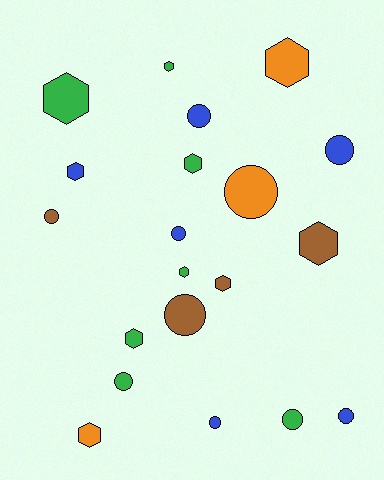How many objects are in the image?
There are 20 objects.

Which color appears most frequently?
Green, with 7 objects.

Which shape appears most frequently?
Circle, with 10 objects.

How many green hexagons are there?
There are 5 green hexagons.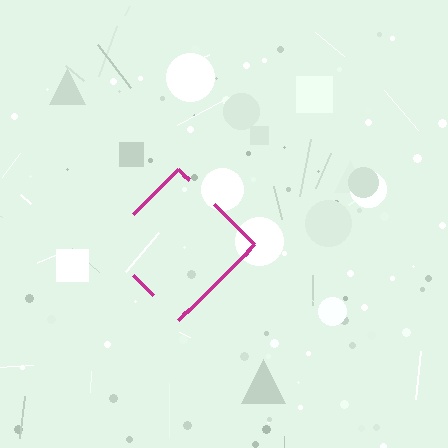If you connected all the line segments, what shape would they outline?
They would outline a diamond.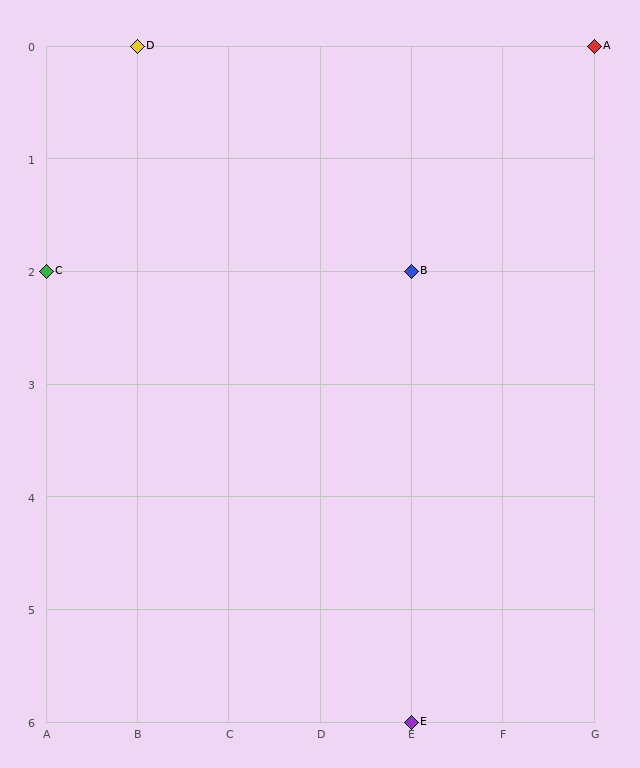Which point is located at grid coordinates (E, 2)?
Point B is at (E, 2).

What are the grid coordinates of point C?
Point C is at grid coordinates (A, 2).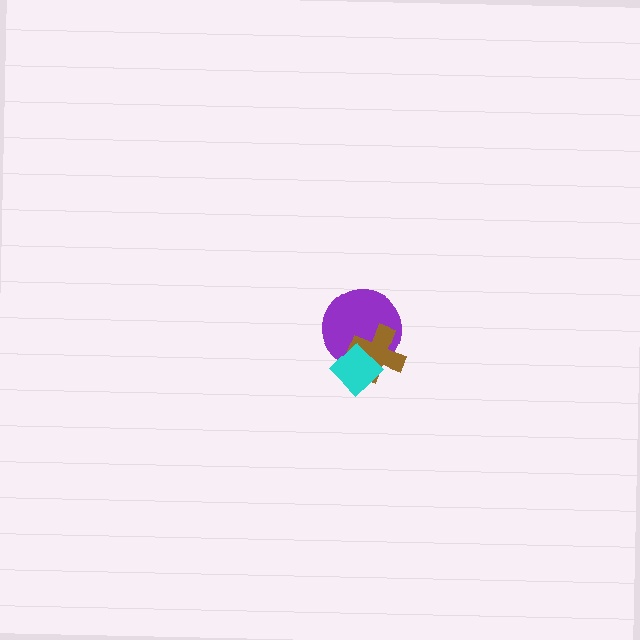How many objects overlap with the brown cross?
2 objects overlap with the brown cross.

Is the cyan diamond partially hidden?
No, no other shape covers it.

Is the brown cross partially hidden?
Yes, it is partially covered by another shape.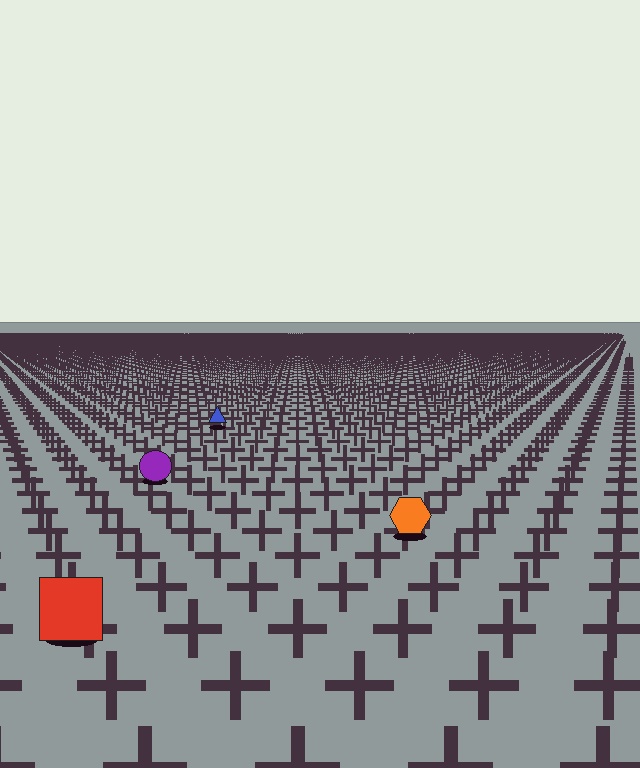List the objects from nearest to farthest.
From nearest to farthest: the red square, the orange hexagon, the purple circle, the blue triangle.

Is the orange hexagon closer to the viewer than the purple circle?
Yes. The orange hexagon is closer — you can tell from the texture gradient: the ground texture is coarser near it.